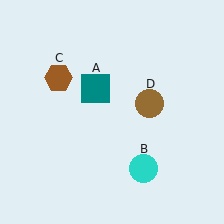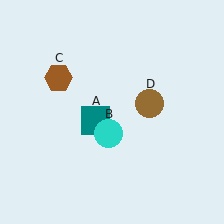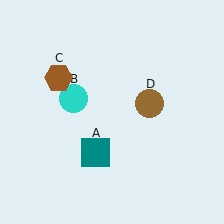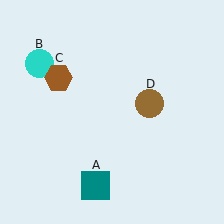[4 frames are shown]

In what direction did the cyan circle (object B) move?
The cyan circle (object B) moved up and to the left.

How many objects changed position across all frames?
2 objects changed position: teal square (object A), cyan circle (object B).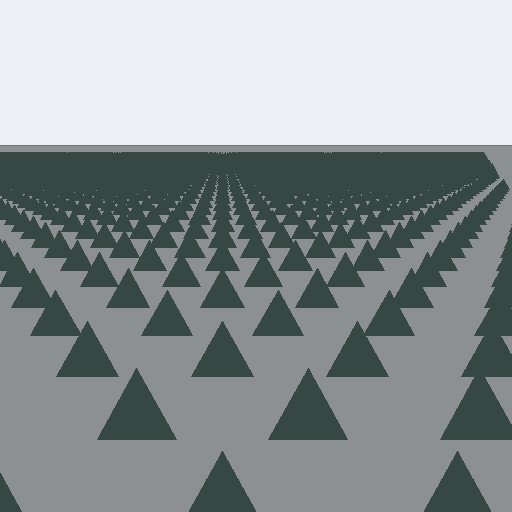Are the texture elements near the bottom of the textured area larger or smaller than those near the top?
Larger. Near the bottom, elements are closer to the viewer and appear at a bigger on-screen size.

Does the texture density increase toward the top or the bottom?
Density increases toward the top.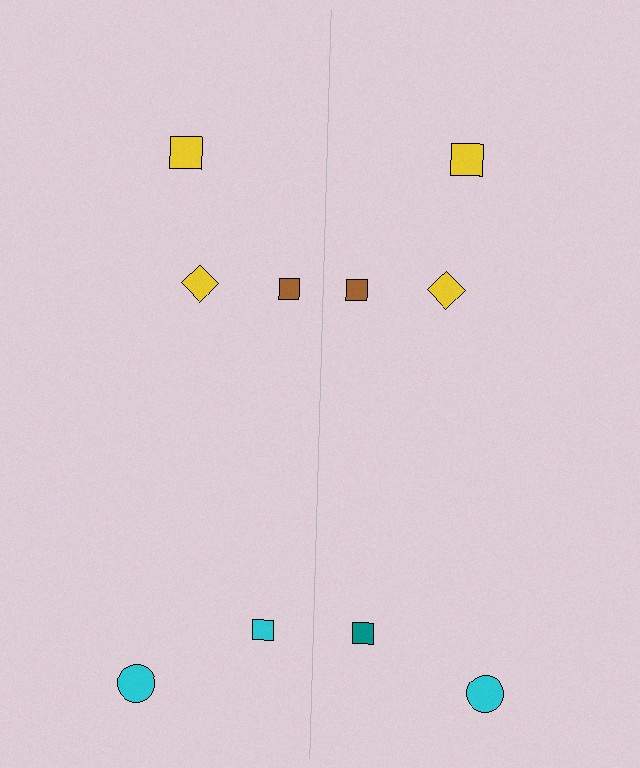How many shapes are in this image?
There are 10 shapes in this image.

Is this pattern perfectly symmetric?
No, the pattern is not perfectly symmetric. The teal square on the right side breaks the symmetry — its mirror counterpart is cyan.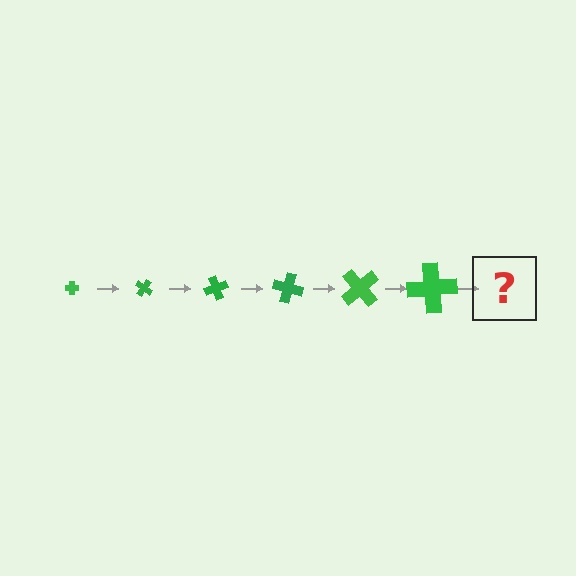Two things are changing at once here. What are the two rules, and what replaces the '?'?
The two rules are that the cross grows larger each step and it rotates 35 degrees each step. The '?' should be a cross, larger than the previous one and rotated 210 degrees from the start.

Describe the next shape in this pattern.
It should be a cross, larger than the previous one and rotated 210 degrees from the start.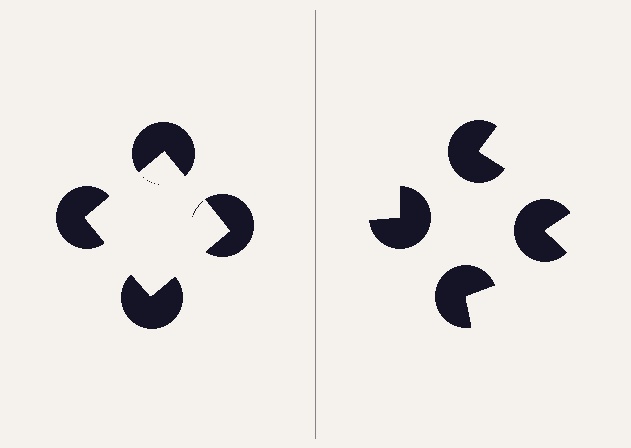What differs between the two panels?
The pac-man discs are positioned identically on both sides; only the wedge orientations differ. On the left they align to a square; on the right they are misaligned.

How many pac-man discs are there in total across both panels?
8 — 4 on each side.